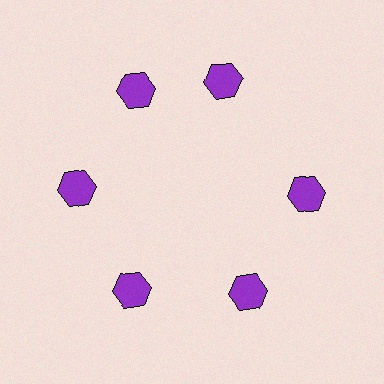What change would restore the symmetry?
The symmetry would be restored by rotating it back into even spacing with its neighbors so that all 6 hexagons sit at equal angles and equal distance from the center.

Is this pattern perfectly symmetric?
No. The 6 purple hexagons are arranged in a ring, but one element near the 1 o'clock position is rotated out of alignment along the ring, breaking the 6-fold rotational symmetry.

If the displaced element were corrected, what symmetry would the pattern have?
It would have 6-fold rotational symmetry — the pattern would map onto itself every 60 degrees.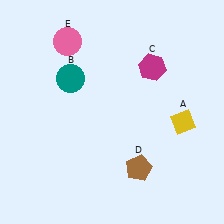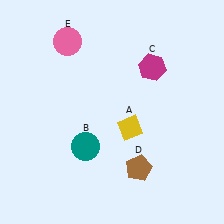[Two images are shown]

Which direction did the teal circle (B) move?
The teal circle (B) moved down.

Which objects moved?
The objects that moved are: the yellow diamond (A), the teal circle (B).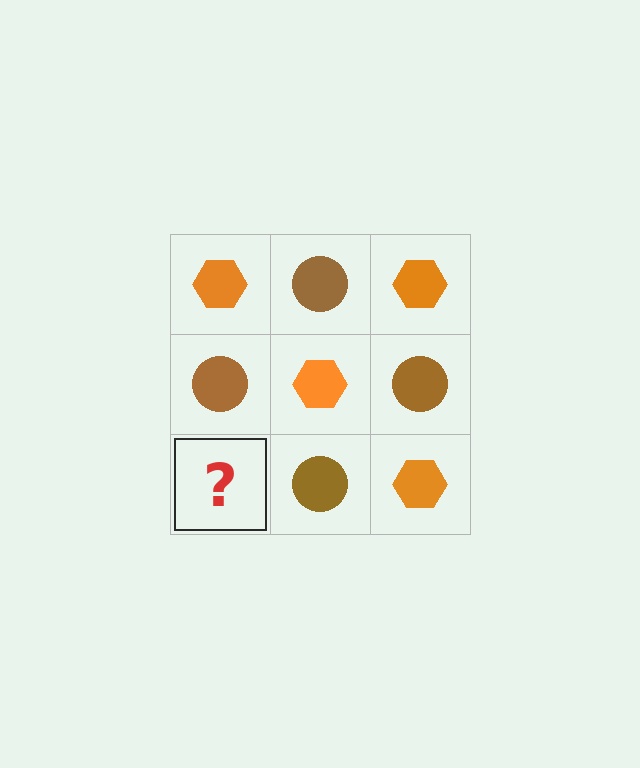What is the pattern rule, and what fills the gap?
The rule is that it alternates orange hexagon and brown circle in a checkerboard pattern. The gap should be filled with an orange hexagon.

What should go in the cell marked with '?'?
The missing cell should contain an orange hexagon.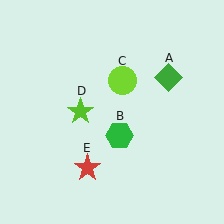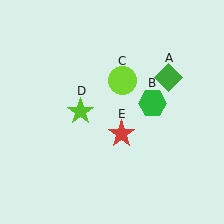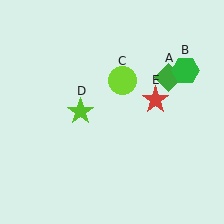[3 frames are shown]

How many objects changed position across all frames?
2 objects changed position: green hexagon (object B), red star (object E).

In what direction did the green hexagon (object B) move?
The green hexagon (object B) moved up and to the right.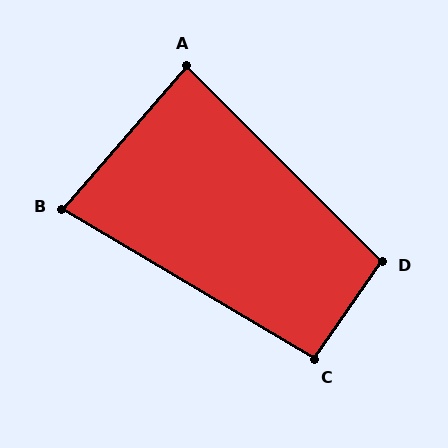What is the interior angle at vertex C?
Approximately 94 degrees (approximately right).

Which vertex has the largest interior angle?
D, at approximately 100 degrees.